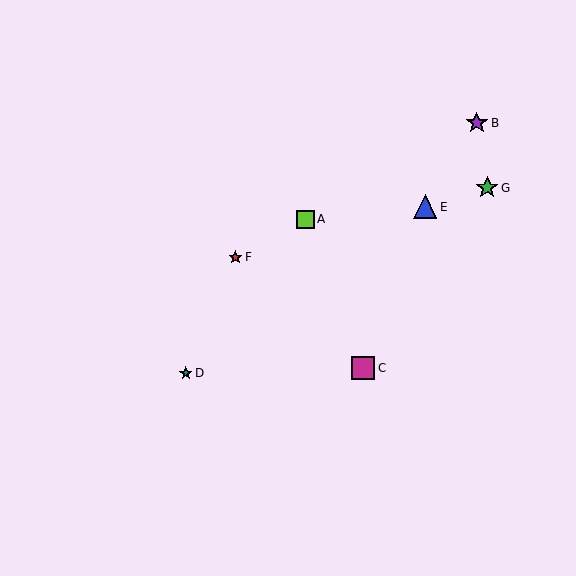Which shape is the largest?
The blue triangle (labeled E) is the largest.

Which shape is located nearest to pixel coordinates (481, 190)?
The green star (labeled G) at (487, 188) is nearest to that location.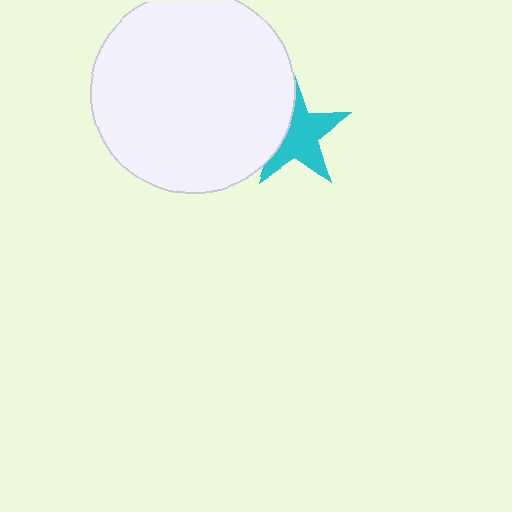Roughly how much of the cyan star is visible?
About half of it is visible (roughly 65%).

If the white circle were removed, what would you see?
You would see the complete cyan star.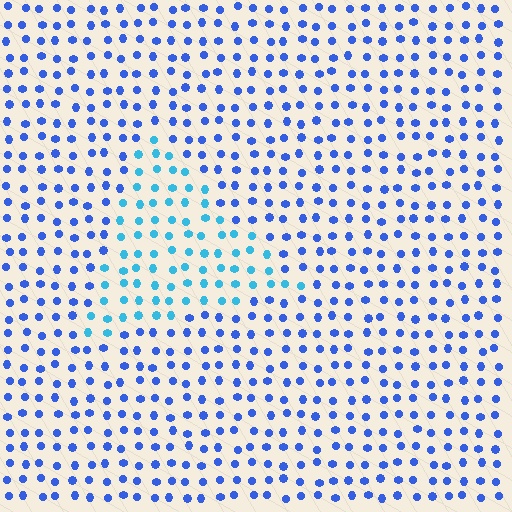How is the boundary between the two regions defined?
The boundary is defined purely by a slight shift in hue (about 33 degrees). Spacing, size, and orientation are identical on both sides.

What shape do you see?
I see a triangle.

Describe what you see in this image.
The image is filled with small blue elements in a uniform arrangement. A triangle-shaped region is visible where the elements are tinted to a slightly different hue, forming a subtle color boundary.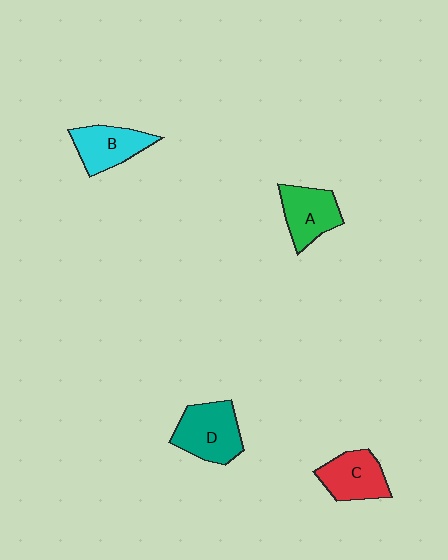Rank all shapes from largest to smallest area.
From largest to smallest: D (teal), B (cyan), A (green), C (red).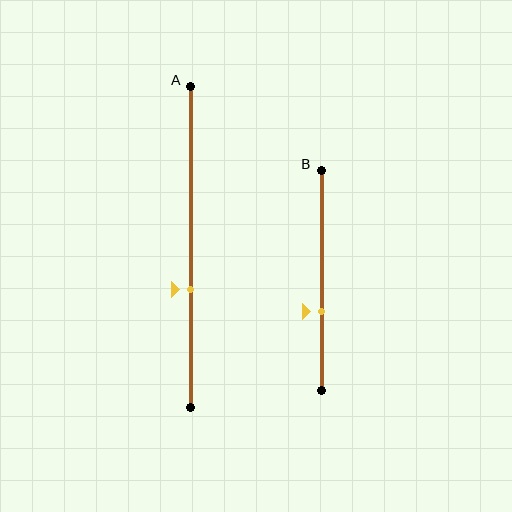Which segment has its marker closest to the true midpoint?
Segment A has its marker closest to the true midpoint.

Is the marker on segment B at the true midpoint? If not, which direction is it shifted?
No, the marker on segment B is shifted downward by about 14% of the segment length.